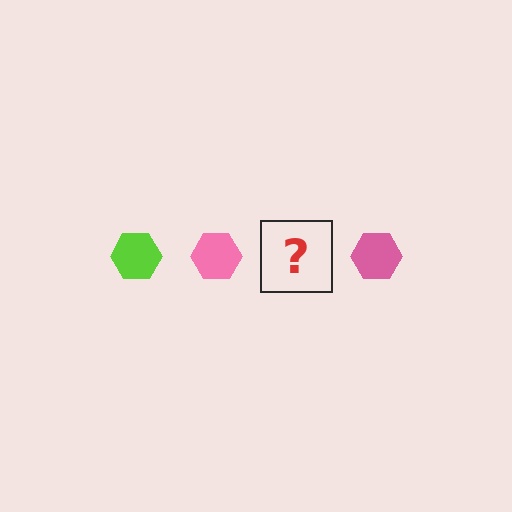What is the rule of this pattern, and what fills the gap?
The rule is that the pattern cycles through lime, pink hexagons. The gap should be filled with a lime hexagon.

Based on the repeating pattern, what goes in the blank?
The blank should be a lime hexagon.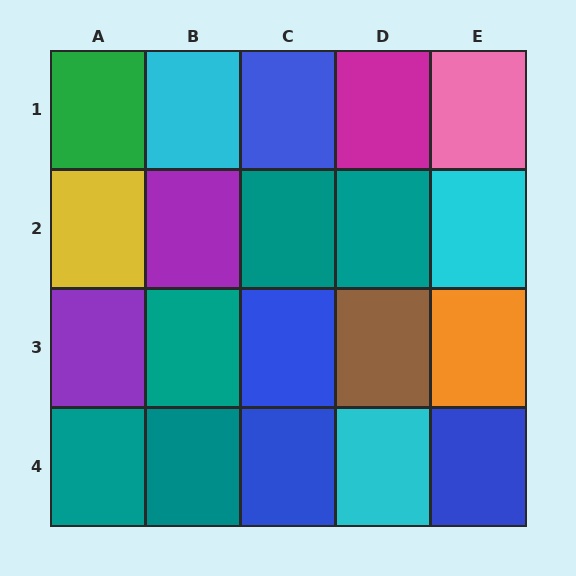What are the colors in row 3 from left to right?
Purple, teal, blue, brown, orange.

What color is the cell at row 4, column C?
Blue.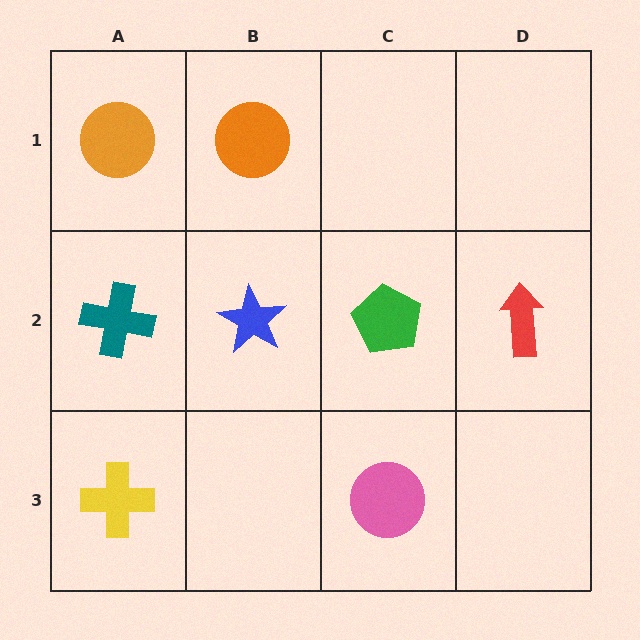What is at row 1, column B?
An orange circle.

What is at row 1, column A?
An orange circle.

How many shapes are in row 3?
2 shapes.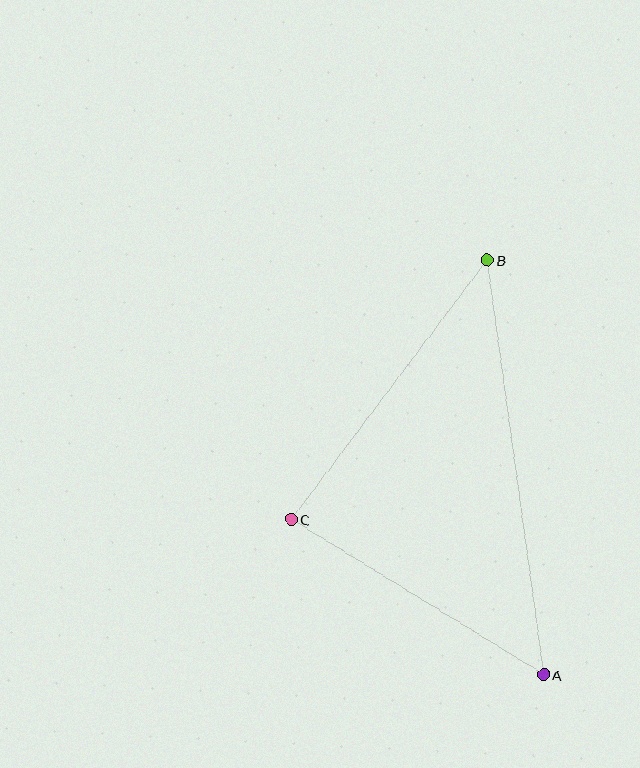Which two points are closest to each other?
Points A and C are closest to each other.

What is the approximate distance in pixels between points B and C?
The distance between B and C is approximately 325 pixels.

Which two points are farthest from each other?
Points A and B are farthest from each other.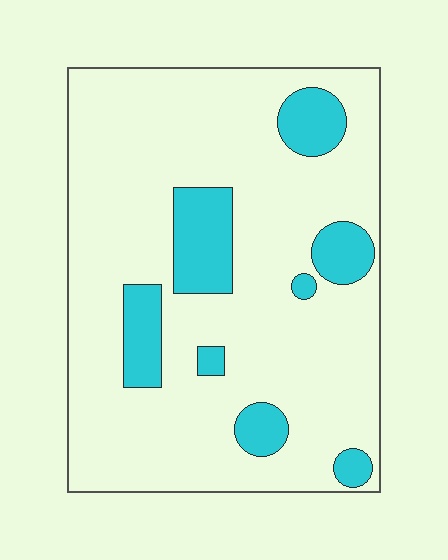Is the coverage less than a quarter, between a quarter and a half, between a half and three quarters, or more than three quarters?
Less than a quarter.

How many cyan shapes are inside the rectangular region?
8.